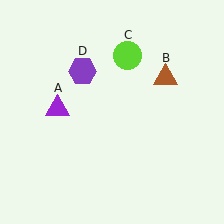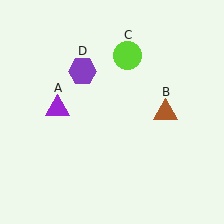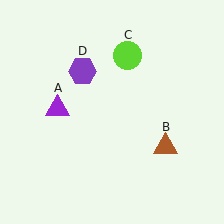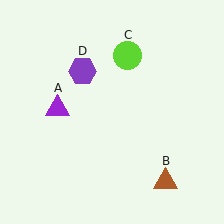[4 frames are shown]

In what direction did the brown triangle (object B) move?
The brown triangle (object B) moved down.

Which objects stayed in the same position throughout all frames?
Purple triangle (object A) and lime circle (object C) and purple hexagon (object D) remained stationary.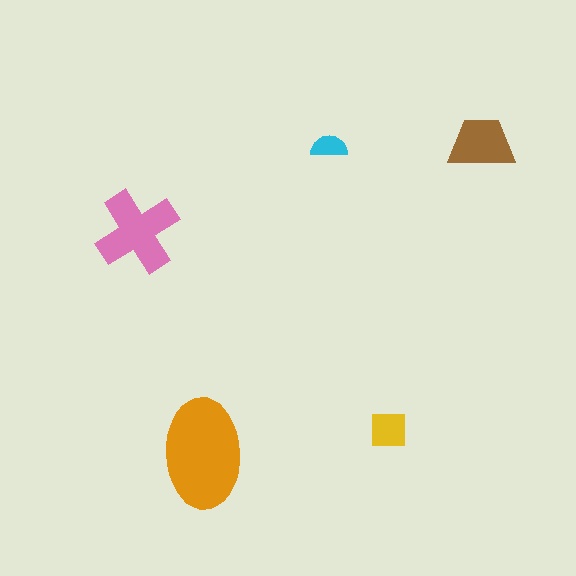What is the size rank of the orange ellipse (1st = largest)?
1st.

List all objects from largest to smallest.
The orange ellipse, the pink cross, the brown trapezoid, the yellow square, the cyan semicircle.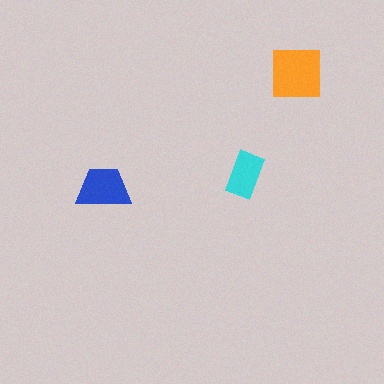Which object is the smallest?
The cyan rectangle.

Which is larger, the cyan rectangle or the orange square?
The orange square.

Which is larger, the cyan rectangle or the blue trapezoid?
The blue trapezoid.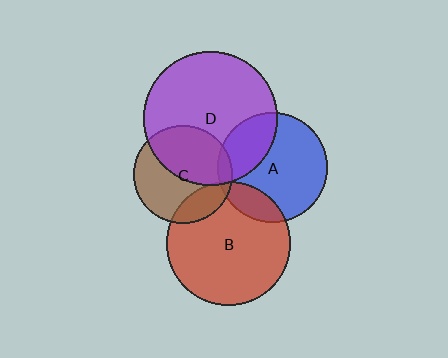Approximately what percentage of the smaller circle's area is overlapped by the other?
Approximately 45%.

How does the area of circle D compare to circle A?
Approximately 1.5 times.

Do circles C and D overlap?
Yes.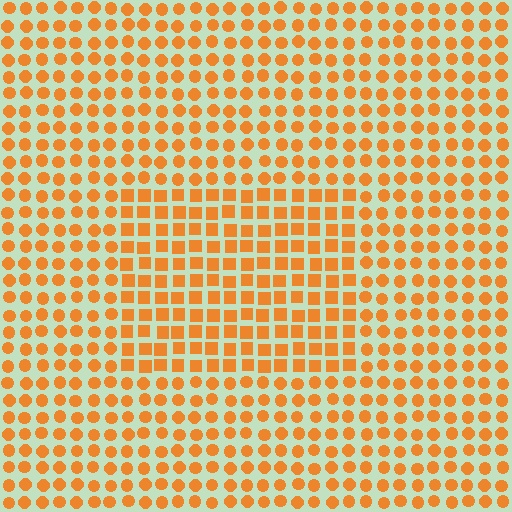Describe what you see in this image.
The image is filled with small orange elements arranged in a uniform grid. A rectangle-shaped region contains squares, while the surrounding area contains circles. The boundary is defined purely by the change in element shape.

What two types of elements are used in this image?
The image uses squares inside the rectangle region and circles outside it.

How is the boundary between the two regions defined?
The boundary is defined by a change in element shape: squares inside vs. circles outside. All elements share the same color and spacing.